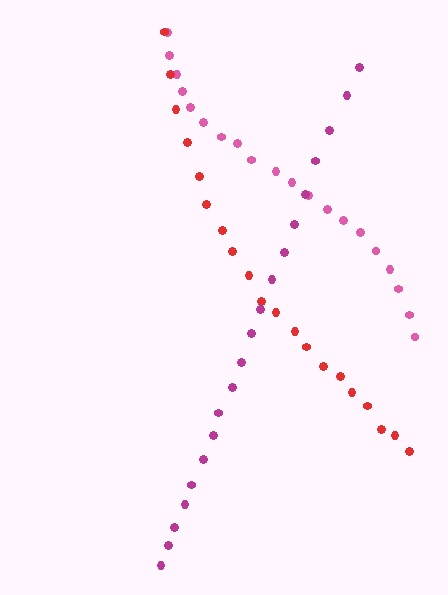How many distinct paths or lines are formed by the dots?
There are 3 distinct paths.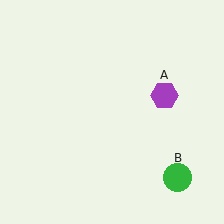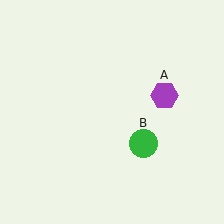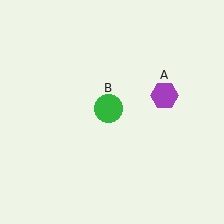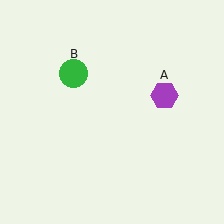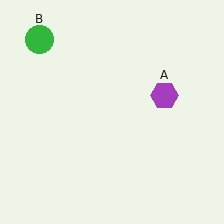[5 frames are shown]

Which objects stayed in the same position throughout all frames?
Purple hexagon (object A) remained stationary.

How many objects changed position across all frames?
1 object changed position: green circle (object B).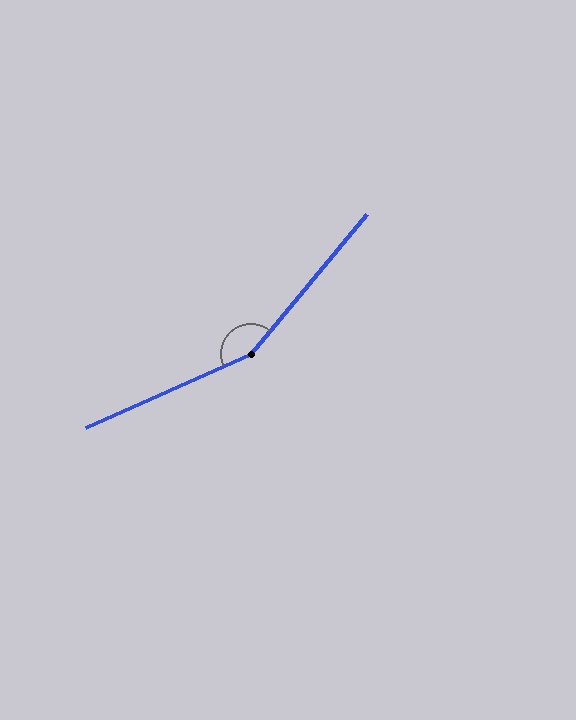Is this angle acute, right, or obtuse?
It is obtuse.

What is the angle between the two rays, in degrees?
Approximately 154 degrees.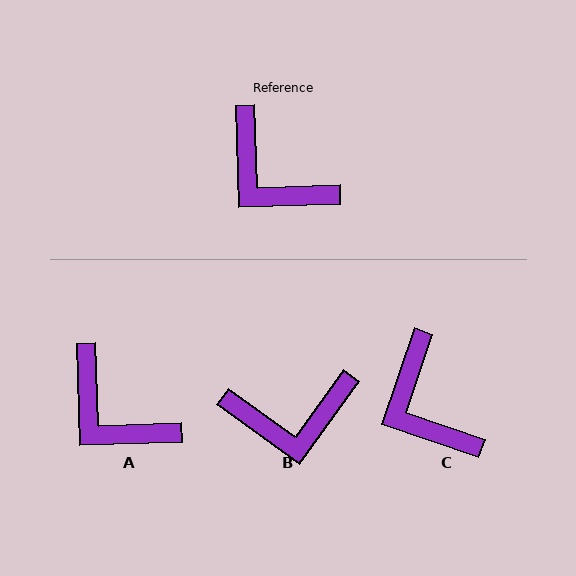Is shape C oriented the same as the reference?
No, it is off by about 20 degrees.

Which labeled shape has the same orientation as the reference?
A.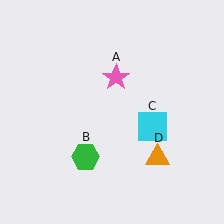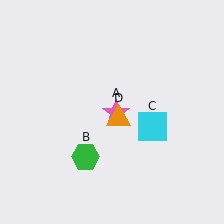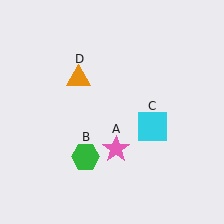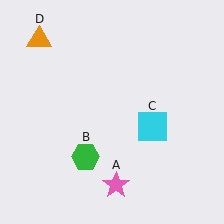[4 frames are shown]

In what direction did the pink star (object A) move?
The pink star (object A) moved down.